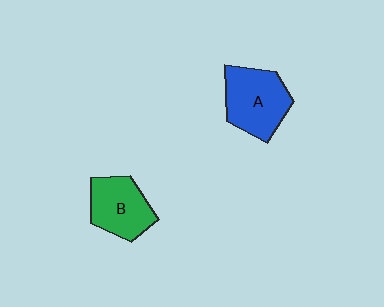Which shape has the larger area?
Shape A (blue).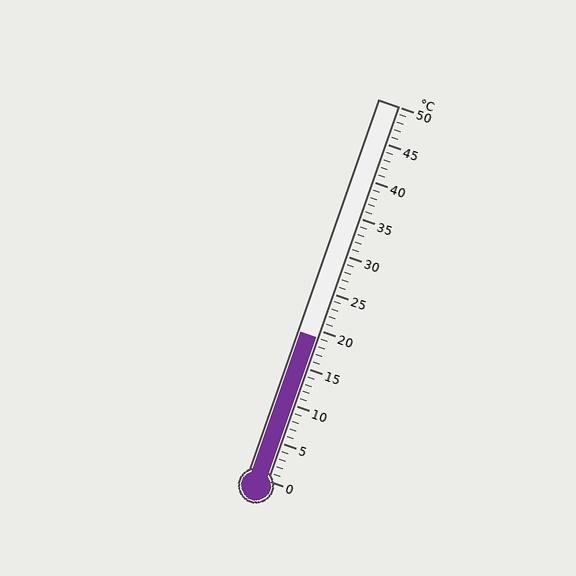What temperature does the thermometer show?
The thermometer shows approximately 19°C.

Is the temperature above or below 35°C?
The temperature is below 35°C.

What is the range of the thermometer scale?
The thermometer scale ranges from 0°C to 50°C.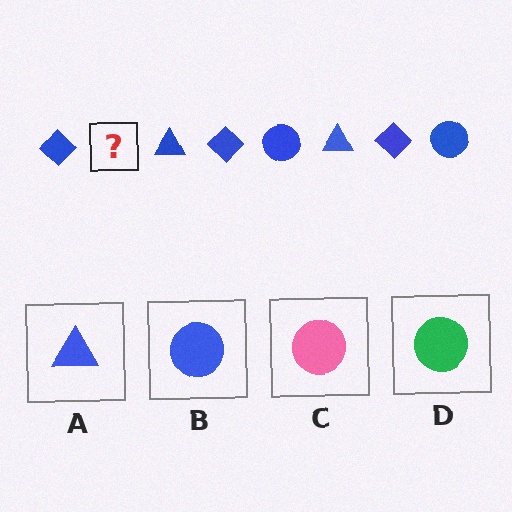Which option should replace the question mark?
Option B.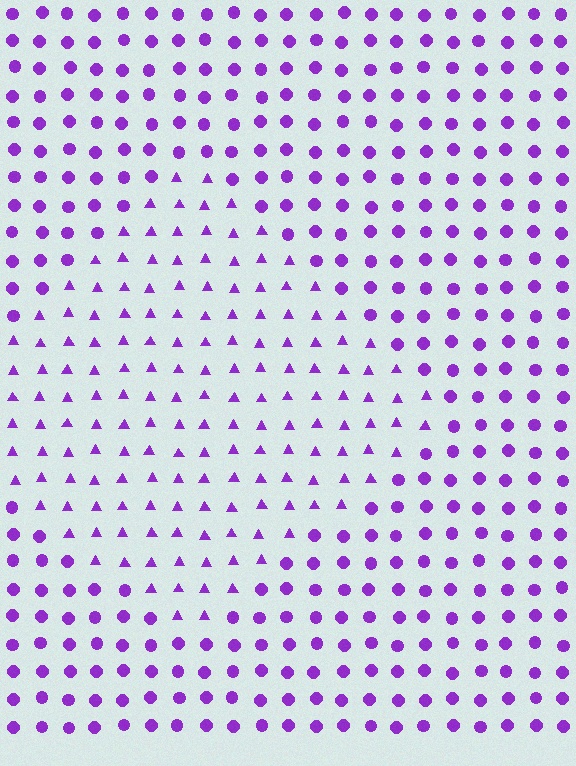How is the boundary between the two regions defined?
The boundary is defined by a change in element shape: triangles inside vs. circles outside. All elements share the same color and spacing.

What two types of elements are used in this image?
The image uses triangles inside the diamond region and circles outside it.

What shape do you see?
I see a diamond.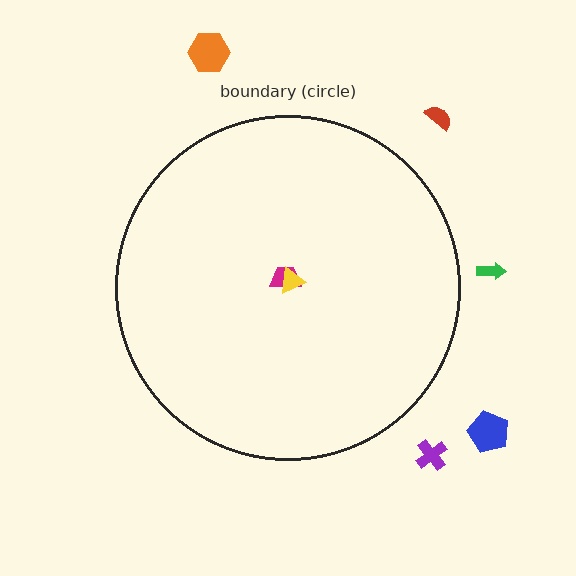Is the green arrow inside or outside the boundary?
Outside.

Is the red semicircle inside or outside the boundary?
Outside.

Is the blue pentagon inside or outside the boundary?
Outside.